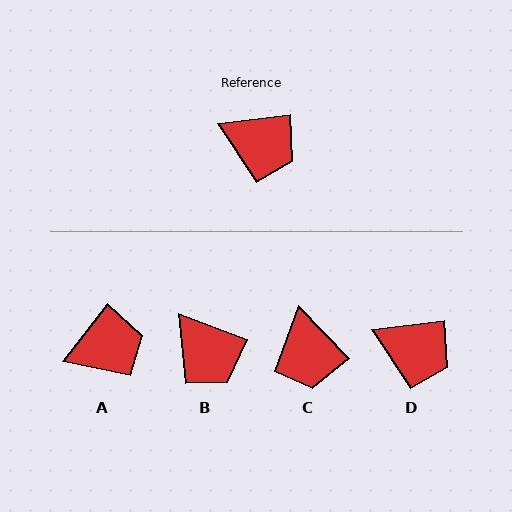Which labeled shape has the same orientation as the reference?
D.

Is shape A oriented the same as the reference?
No, it is off by about 44 degrees.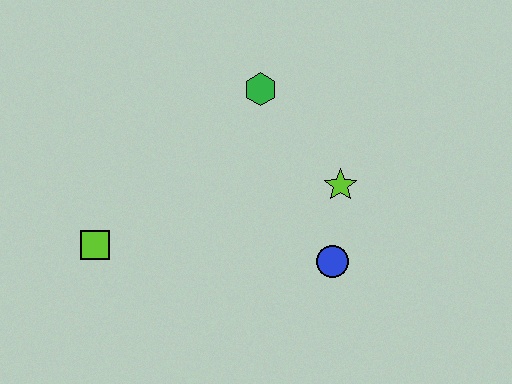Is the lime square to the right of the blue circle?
No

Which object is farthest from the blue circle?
The lime square is farthest from the blue circle.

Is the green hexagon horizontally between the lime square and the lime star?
Yes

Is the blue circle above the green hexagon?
No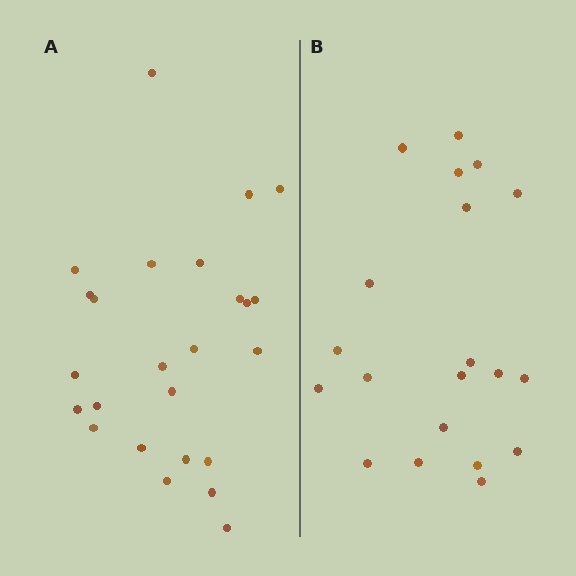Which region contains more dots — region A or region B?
Region A (the left region) has more dots.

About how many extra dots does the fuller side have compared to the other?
Region A has about 5 more dots than region B.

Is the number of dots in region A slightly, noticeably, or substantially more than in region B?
Region A has noticeably more, but not dramatically so. The ratio is roughly 1.2 to 1.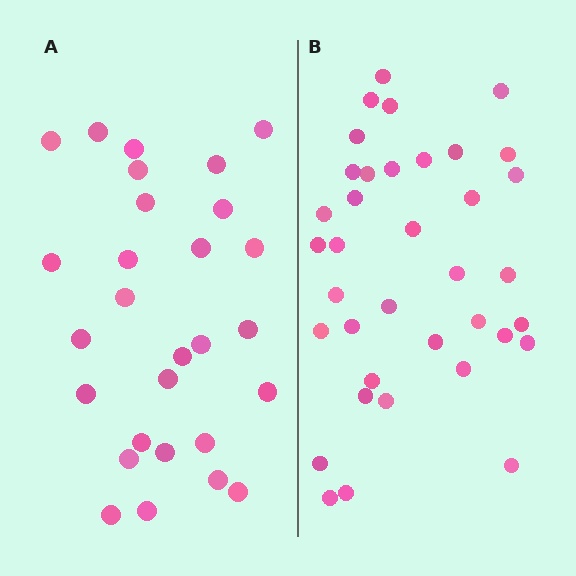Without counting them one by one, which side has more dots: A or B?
Region B (the right region) has more dots.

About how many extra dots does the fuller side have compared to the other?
Region B has roughly 8 or so more dots than region A.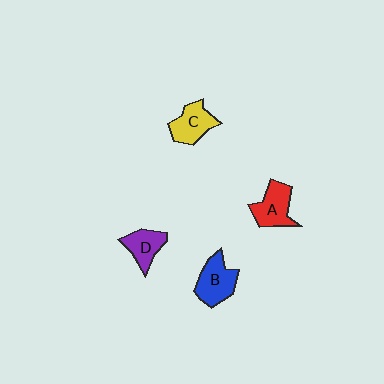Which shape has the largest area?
Shape B (blue).